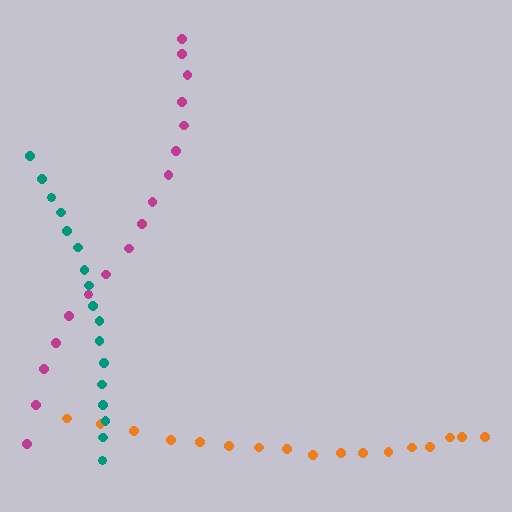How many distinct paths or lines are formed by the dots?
There are 3 distinct paths.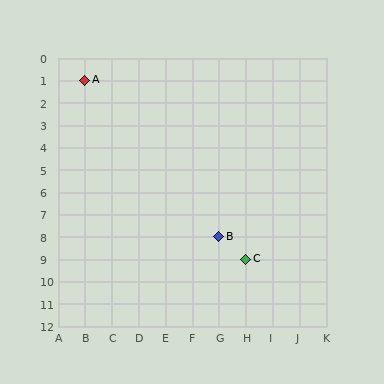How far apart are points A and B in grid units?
Points A and B are 5 columns and 7 rows apart (about 8.6 grid units diagonally).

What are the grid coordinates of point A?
Point A is at grid coordinates (B, 1).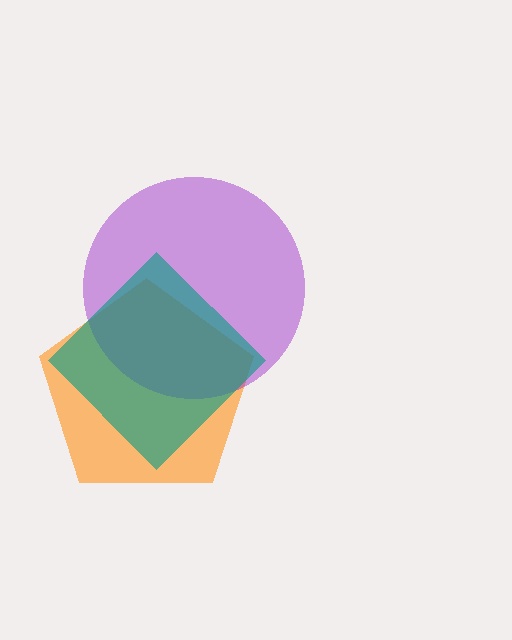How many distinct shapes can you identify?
There are 3 distinct shapes: an orange pentagon, a purple circle, a teal diamond.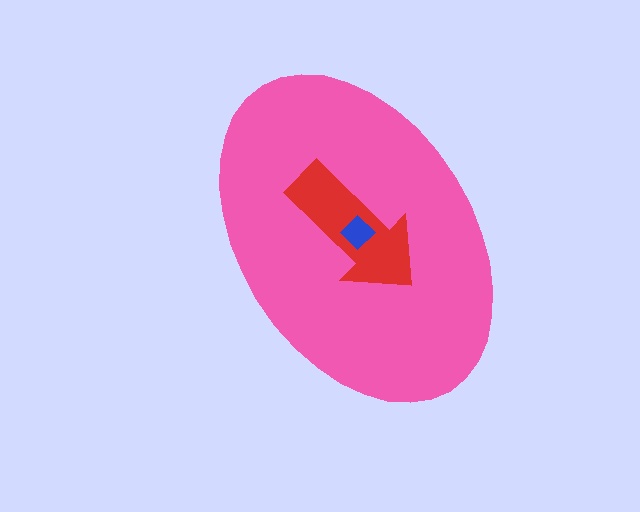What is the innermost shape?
The blue diamond.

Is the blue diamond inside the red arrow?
Yes.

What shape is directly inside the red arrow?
The blue diamond.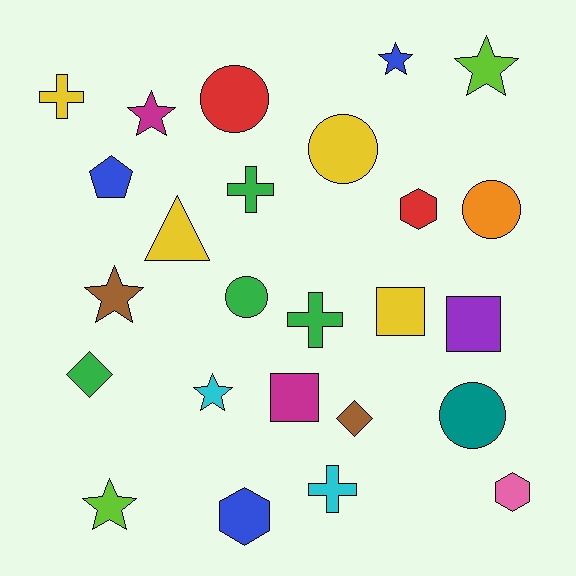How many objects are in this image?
There are 25 objects.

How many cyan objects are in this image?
There are 2 cyan objects.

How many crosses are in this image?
There are 4 crosses.